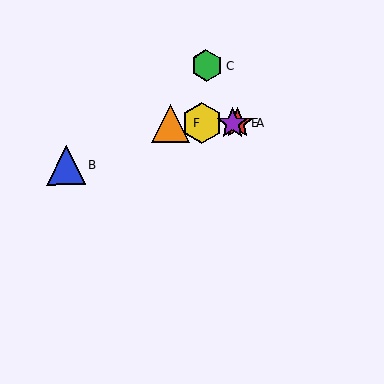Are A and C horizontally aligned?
No, A is at y≈123 and C is at y≈65.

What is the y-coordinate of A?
Object A is at y≈123.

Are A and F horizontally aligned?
Yes, both are at y≈123.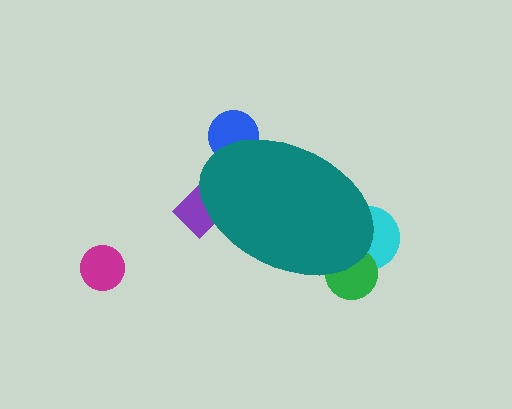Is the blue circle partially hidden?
Yes, the blue circle is partially hidden behind the teal ellipse.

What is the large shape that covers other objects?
A teal ellipse.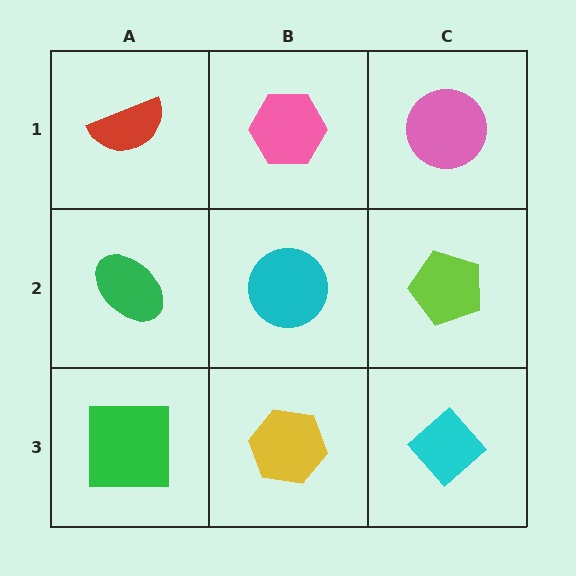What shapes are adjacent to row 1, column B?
A cyan circle (row 2, column B), a red semicircle (row 1, column A), a pink circle (row 1, column C).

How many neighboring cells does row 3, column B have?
3.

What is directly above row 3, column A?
A green ellipse.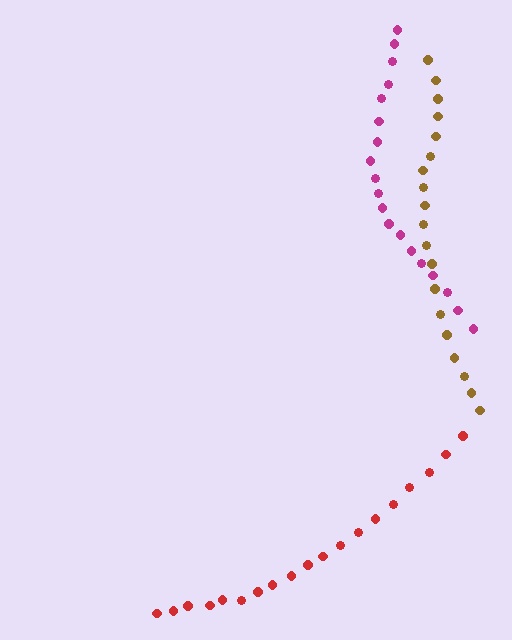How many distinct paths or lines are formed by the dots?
There are 3 distinct paths.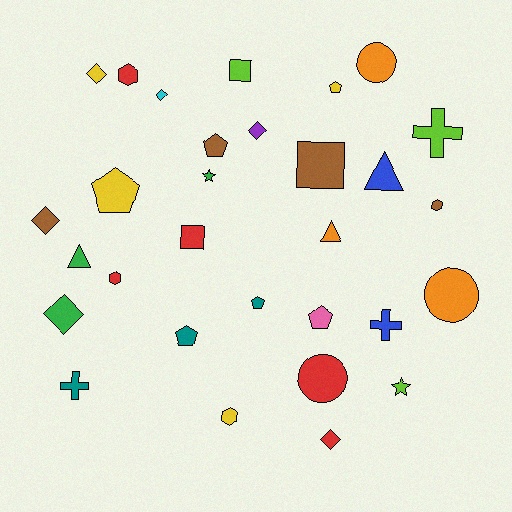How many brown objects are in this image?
There are 4 brown objects.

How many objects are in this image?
There are 30 objects.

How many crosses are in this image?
There are 3 crosses.